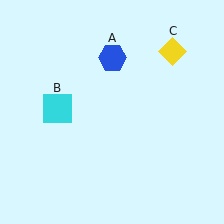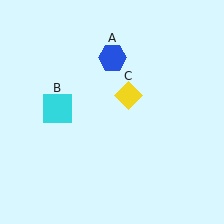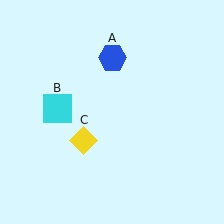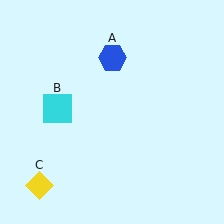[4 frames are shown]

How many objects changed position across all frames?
1 object changed position: yellow diamond (object C).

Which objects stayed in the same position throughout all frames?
Blue hexagon (object A) and cyan square (object B) remained stationary.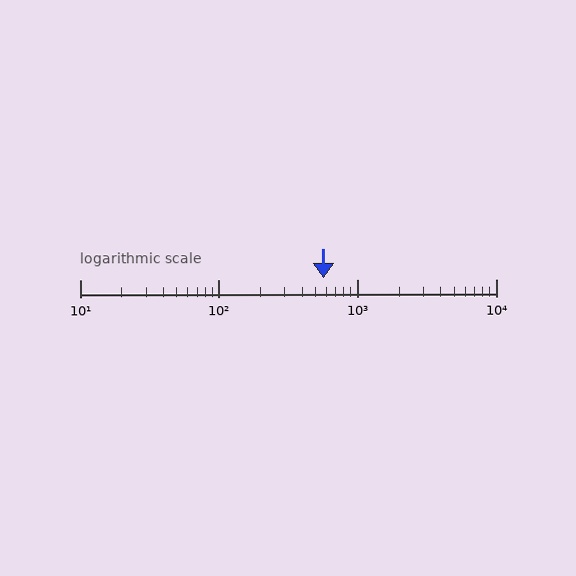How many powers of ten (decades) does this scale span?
The scale spans 3 decades, from 10 to 10000.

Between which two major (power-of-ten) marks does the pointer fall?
The pointer is between 100 and 1000.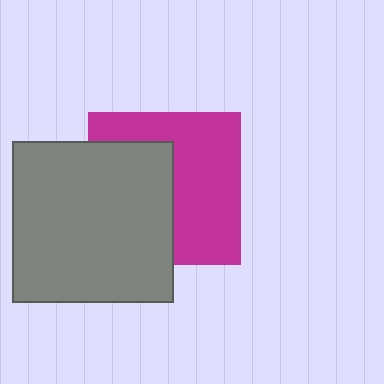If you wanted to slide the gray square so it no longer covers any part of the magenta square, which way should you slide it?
Slide it left — that is the most direct way to separate the two shapes.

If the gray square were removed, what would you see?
You would see the complete magenta square.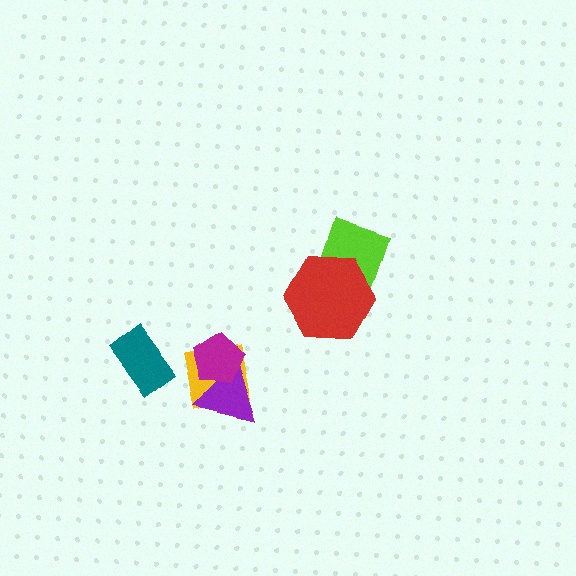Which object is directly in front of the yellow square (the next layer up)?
The purple triangle is directly in front of the yellow square.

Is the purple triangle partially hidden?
Yes, it is partially covered by another shape.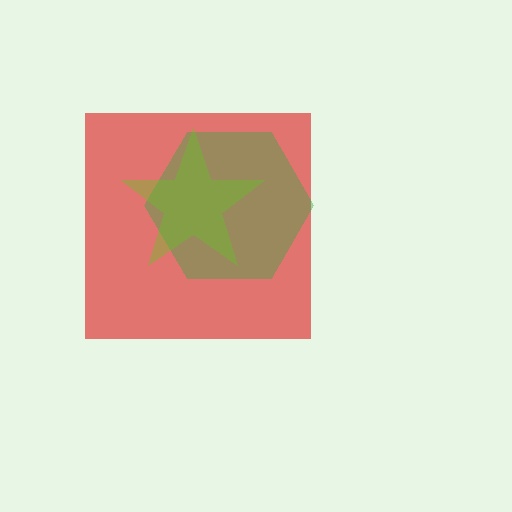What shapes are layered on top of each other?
The layered shapes are: a red square, a green hexagon, a lime star.